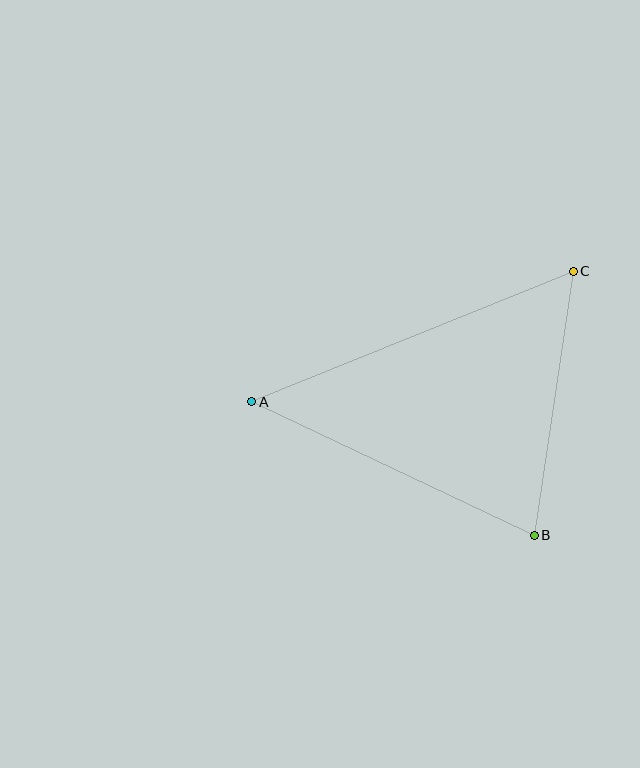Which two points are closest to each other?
Points B and C are closest to each other.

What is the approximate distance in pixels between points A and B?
The distance between A and B is approximately 312 pixels.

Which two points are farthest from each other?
Points A and C are farthest from each other.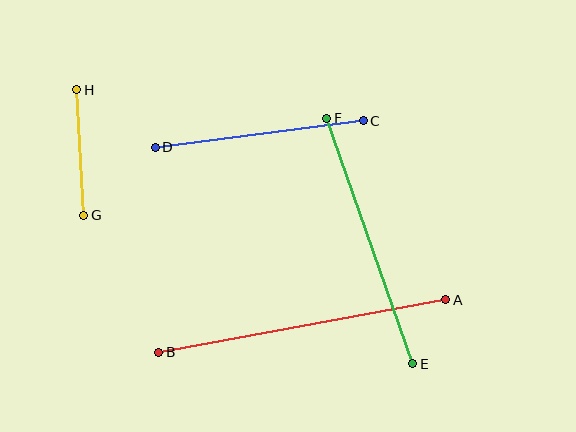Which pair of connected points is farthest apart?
Points A and B are farthest apart.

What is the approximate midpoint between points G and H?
The midpoint is at approximately (80, 152) pixels.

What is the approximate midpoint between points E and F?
The midpoint is at approximately (370, 241) pixels.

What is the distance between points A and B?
The distance is approximately 292 pixels.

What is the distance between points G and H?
The distance is approximately 126 pixels.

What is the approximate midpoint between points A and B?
The midpoint is at approximately (302, 326) pixels.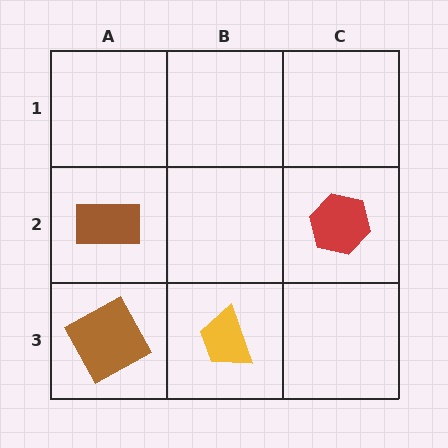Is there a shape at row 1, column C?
No, that cell is empty.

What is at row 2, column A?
A brown rectangle.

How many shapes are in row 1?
0 shapes.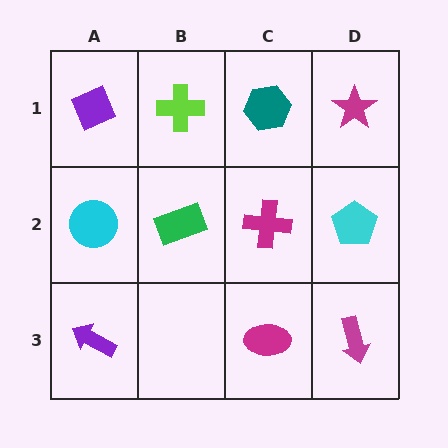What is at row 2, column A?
A cyan circle.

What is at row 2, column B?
A green rectangle.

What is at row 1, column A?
A purple diamond.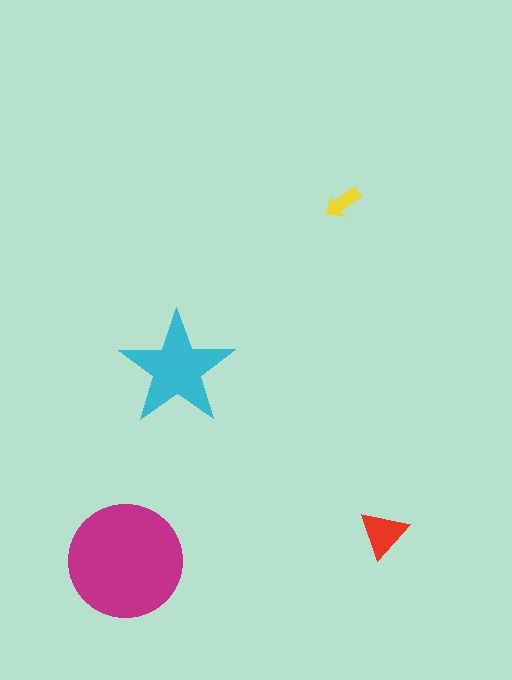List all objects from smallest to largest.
The yellow arrow, the red triangle, the cyan star, the magenta circle.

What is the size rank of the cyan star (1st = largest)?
2nd.